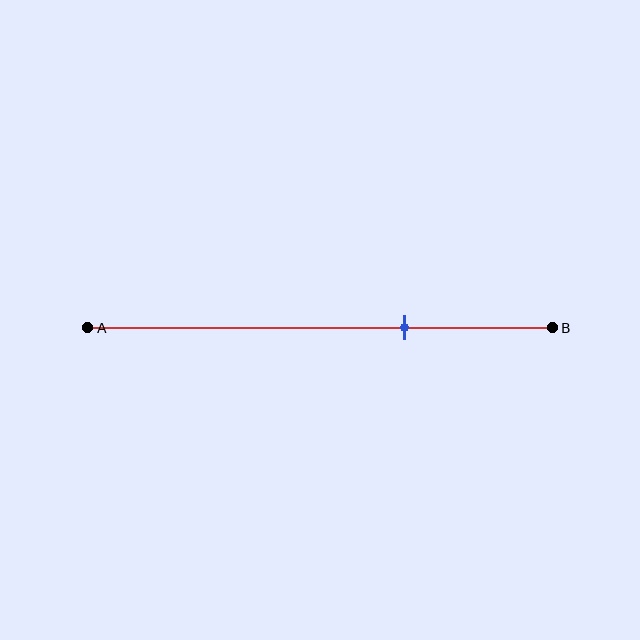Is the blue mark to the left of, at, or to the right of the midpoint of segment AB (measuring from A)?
The blue mark is to the right of the midpoint of segment AB.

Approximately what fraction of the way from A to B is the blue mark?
The blue mark is approximately 70% of the way from A to B.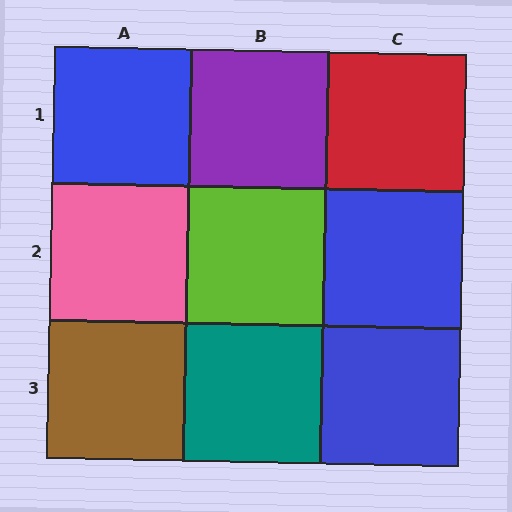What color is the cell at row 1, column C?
Red.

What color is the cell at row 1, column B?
Purple.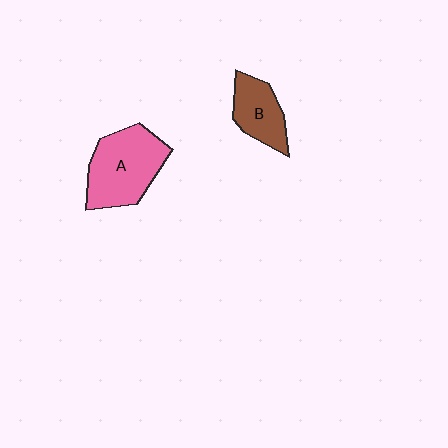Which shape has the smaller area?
Shape B (brown).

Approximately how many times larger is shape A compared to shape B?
Approximately 1.7 times.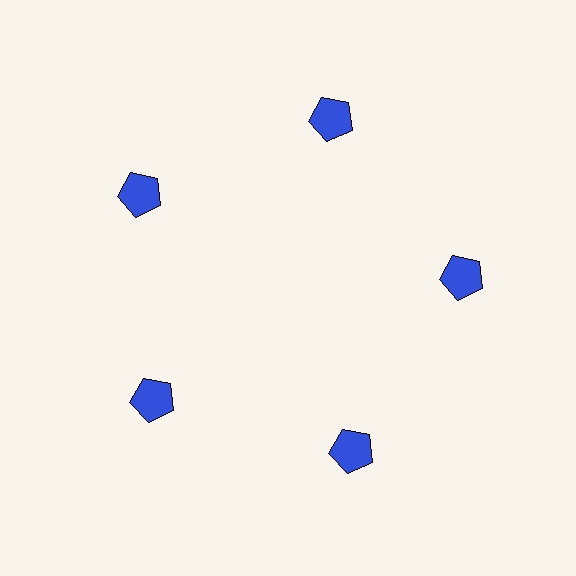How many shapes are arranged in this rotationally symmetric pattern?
There are 5 shapes, arranged in 5 groups of 1.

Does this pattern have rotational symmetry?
Yes, this pattern has 5-fold rotational symmetry. It looks the same after rotating 72 degrees around the center.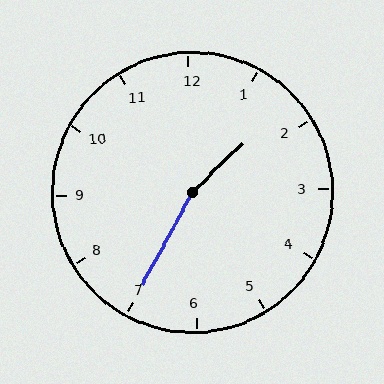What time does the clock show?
1:35.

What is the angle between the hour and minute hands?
Approximately 162 degrees.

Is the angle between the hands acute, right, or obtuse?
It is obtuse.